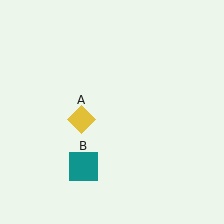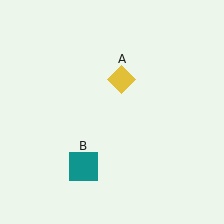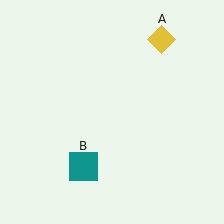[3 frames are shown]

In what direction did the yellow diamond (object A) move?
The yellow diamond (object A) moved up and to the right.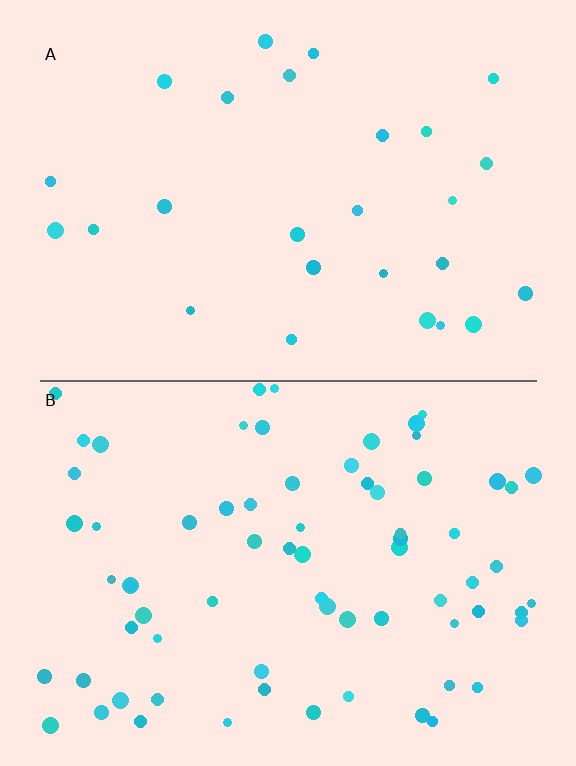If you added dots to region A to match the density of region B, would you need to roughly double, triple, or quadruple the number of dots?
Approximately triple.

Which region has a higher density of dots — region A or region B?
B (the bottom).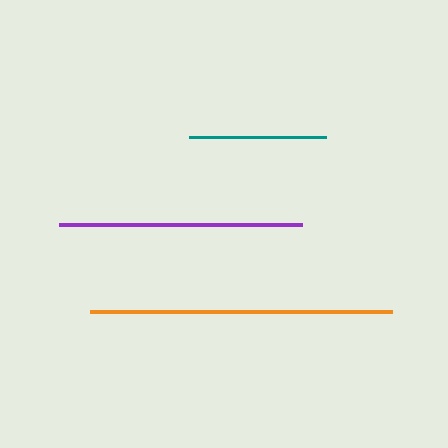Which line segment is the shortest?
The teal line is the shortest at approximately 137 pixels.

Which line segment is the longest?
The orange line is the longest at approximately 302 pixels.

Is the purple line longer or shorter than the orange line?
The orange line is longer than the purple line.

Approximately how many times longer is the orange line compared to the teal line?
The orange line is approximately 2.2 times the length of the teal line.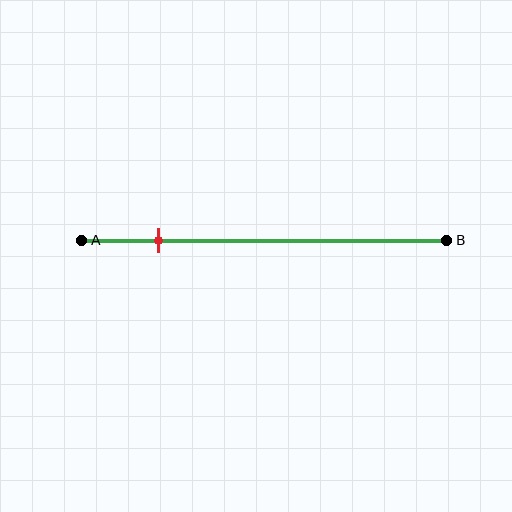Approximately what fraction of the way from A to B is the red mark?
The red mark is approximately 20% of the way from A to B.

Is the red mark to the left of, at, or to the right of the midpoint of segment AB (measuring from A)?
The red mark is to the left of the midpoint of segment AB.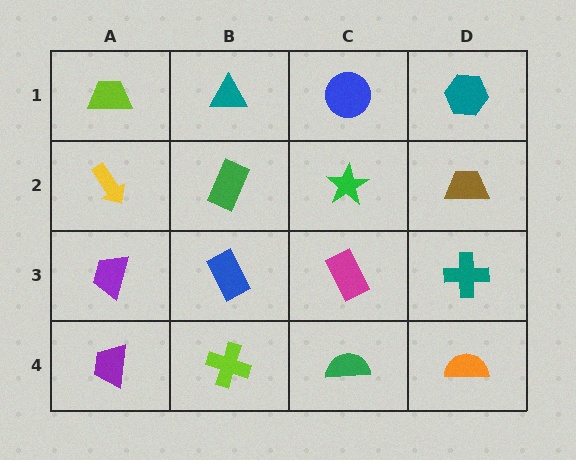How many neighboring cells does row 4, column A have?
2.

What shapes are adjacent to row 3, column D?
A brown trapezoid (row 2, column D), an orange semicircle (row 4, column D), a magenta rectangle (row 3, column C).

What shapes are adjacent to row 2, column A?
A lime trapezoid (row 1, column A), a purple trapezoid (row 3, column A), a green rectangle (row 2, column B).